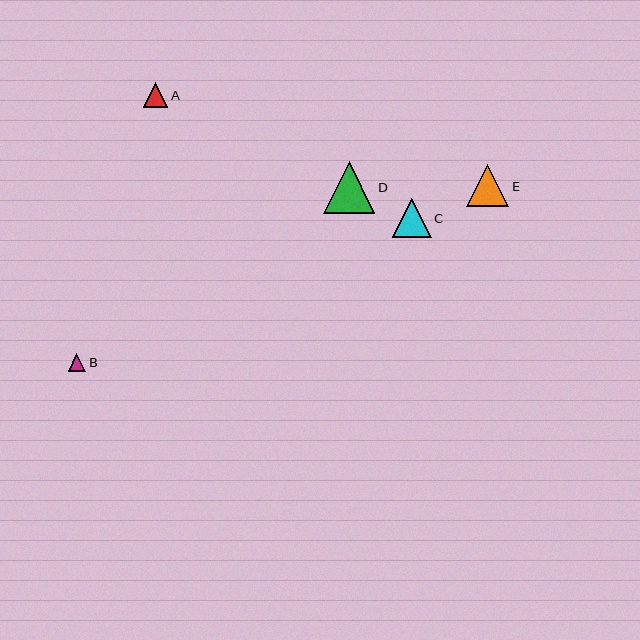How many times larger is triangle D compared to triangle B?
Triangle D is approximately 2.9 times the size of triangle B.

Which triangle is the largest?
Triangle D is the largest with a size of approximately 52 pixels.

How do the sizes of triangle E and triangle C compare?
Triangle E and triangle C are approximately the same size.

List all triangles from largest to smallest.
From largest to smallest: D, E, C, A, B.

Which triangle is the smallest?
Triangle B is the smallest with a size of approximately 17 pixels.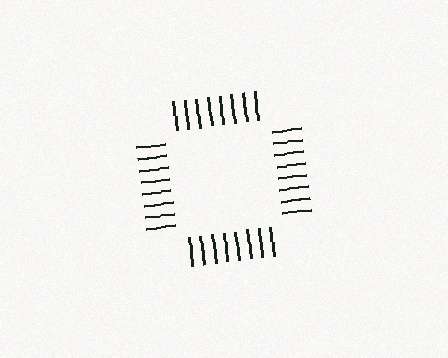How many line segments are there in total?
32 — 8 along each of the 4 edges.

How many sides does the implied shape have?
4 sides — the line-ends trace a square.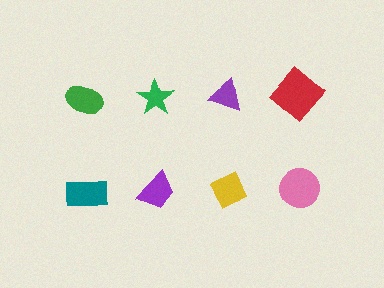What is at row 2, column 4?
A pink circle.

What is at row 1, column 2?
A green star.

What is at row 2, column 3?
A yellow diamond.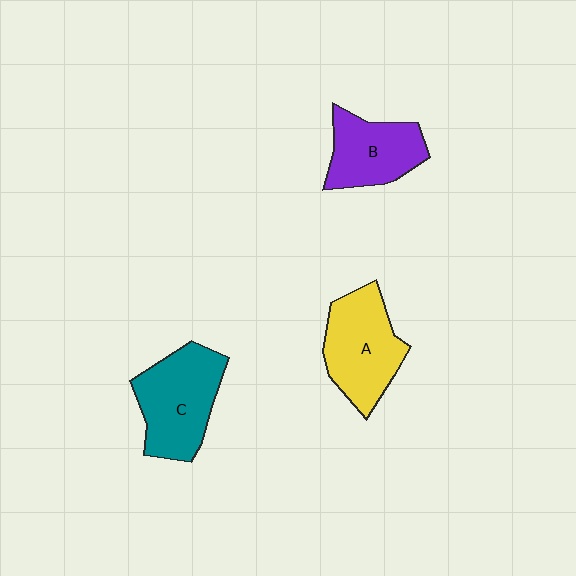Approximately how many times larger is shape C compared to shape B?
Approximately 1.3 times.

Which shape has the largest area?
Shape C (teal).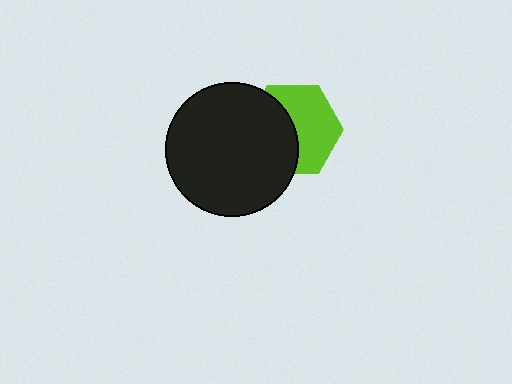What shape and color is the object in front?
The object in front is a black circle.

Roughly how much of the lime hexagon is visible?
About half of it is visible (roughly 54%).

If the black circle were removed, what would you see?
You would see the complete lime hexagon.